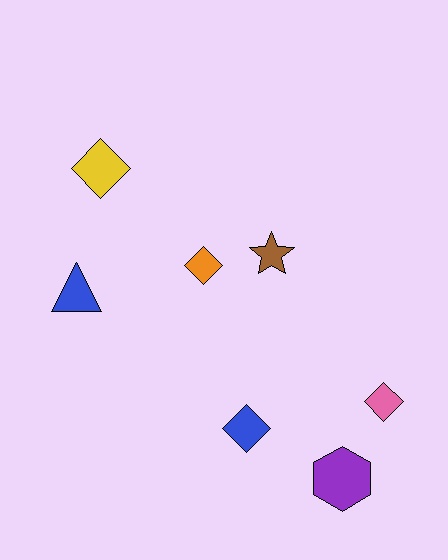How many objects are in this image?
There are 7 objects.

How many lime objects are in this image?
There are no lime objects.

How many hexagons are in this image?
There is 1 hexagon.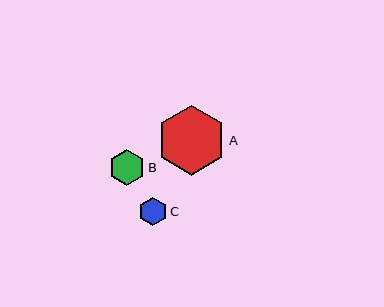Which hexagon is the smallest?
Hexagon C is the smallest with a size of approximately 29 pixels.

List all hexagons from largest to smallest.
From largest to smallest: A, B, C.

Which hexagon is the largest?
Hexagon A is the largest with a size of approximately 70 pixels.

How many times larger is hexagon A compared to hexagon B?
Hexagon A is approximately 1.9 times the size of hexagon B.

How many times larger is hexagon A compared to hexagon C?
Hexagon A is approximately 2.4 times the size of hexagon C.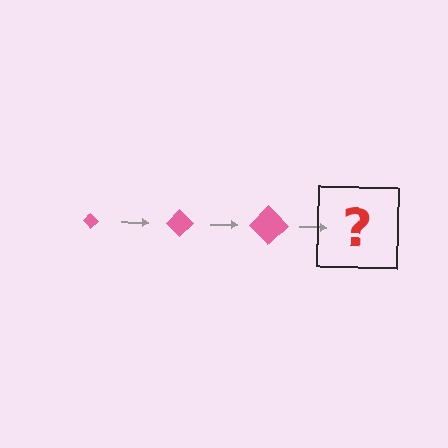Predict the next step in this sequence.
The next step is a pink diamond, larger than the previous one.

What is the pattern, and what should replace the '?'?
The pattern is that the diamond gets progressively larger each step. The '?' should be a pink diamond, larger than the previous one.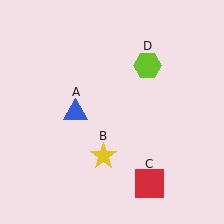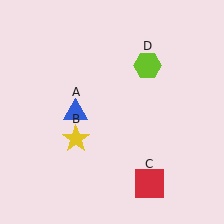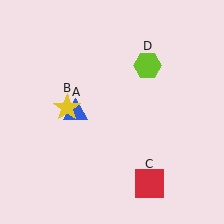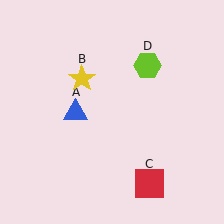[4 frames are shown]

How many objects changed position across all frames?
1 object changed position: yellow star (object B).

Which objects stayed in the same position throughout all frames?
Blue triangle (object A) and red square (object C) and lime hexagon (object D) remained stationary.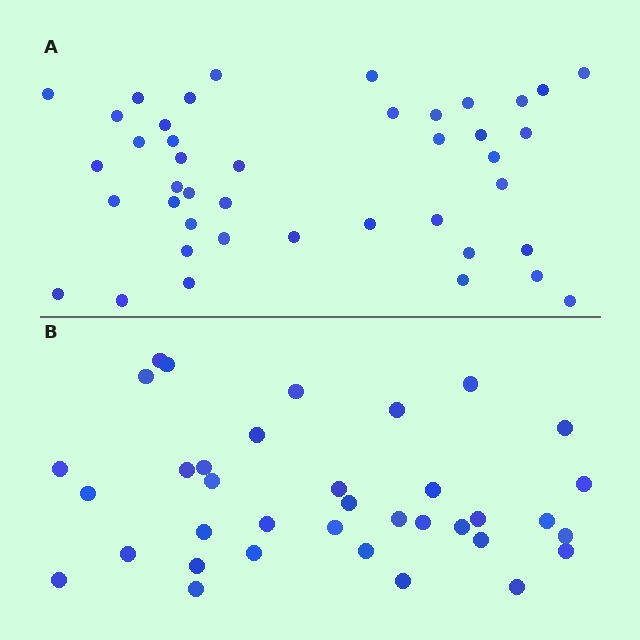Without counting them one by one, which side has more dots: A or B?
Region A (the top region) has more dots.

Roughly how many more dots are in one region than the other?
Region A has about 6 more dots than region B.